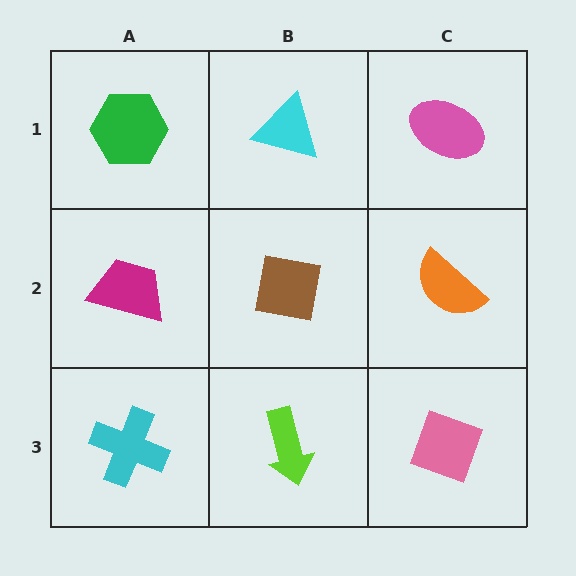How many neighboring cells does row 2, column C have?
3.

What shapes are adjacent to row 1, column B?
A brown square (row 2, column B), a green hexagon (row 1, column A), a pink ellipse (row 1, column C).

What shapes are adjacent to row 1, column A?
A magenta trapezoid (row 2, column A), a cyan triangle (row 1, column B).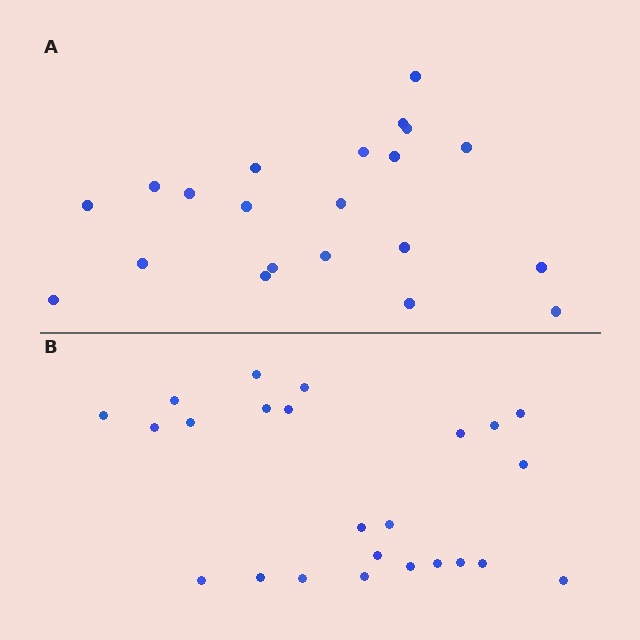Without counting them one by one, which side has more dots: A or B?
Region B (the bottom region) has more dots.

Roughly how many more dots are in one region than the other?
Region B has just a few more — roughly 2 or 3 more dots than region A.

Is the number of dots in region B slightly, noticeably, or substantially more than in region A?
Region B has only slightly more — the two regions are fairly close. The ratio is roughly 1.1 to 1.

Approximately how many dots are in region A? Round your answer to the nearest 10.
About 20 dots. (The exact count is 21, which rounds to 20.)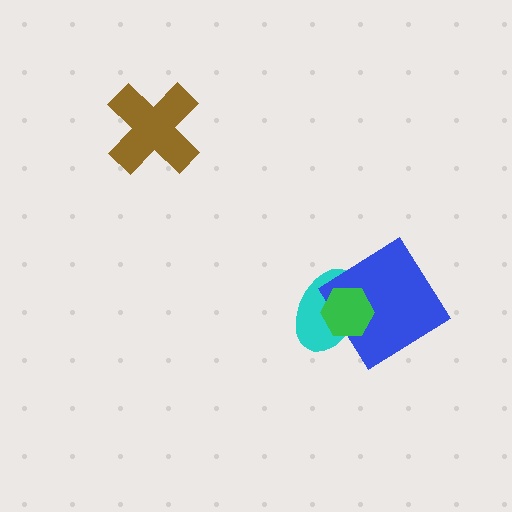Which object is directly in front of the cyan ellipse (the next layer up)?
The blue diamond is directly in front of the cyan ellipse.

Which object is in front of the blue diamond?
The green hexagon is in front of the blue diamond.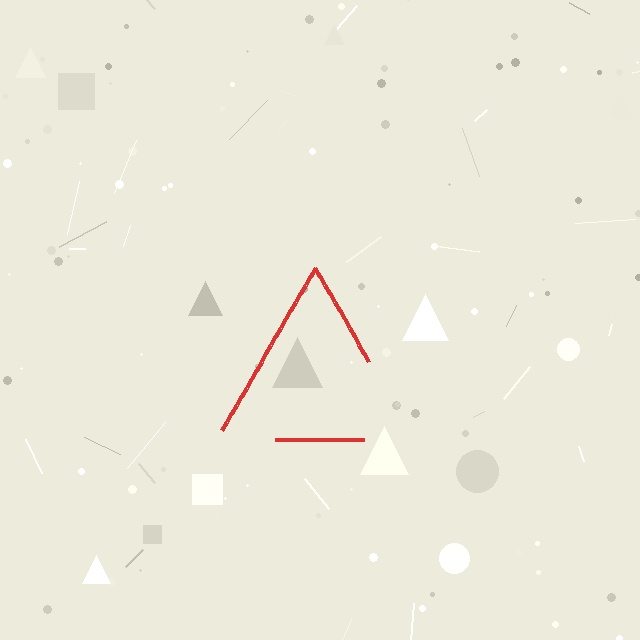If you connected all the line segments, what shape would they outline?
They would outline a triangle.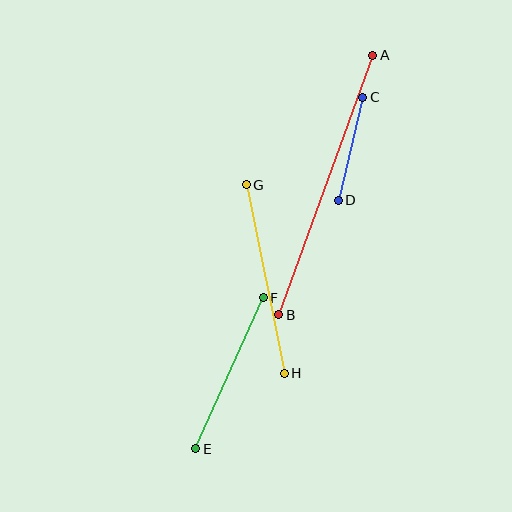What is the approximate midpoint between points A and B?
The midpoint is at approximately (326, 185) pixels.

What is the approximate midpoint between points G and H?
The midpoint is at approximately (265, 279) pixels.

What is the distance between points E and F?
The distance is approximately 165 pixels.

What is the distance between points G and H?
The distance is approximately 193 pixels.